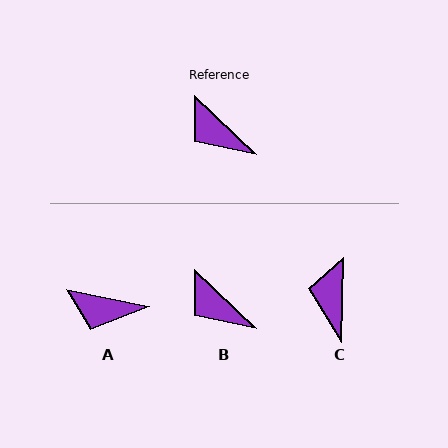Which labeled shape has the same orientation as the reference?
B.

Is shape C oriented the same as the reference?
No, it is off by about 47 degrees.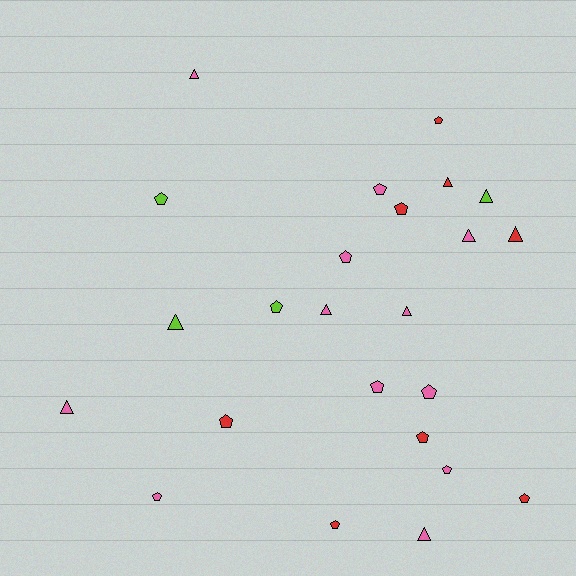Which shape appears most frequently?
Pentagon, with 14 objects.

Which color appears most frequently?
Pink, with 12 objects.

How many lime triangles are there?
There are 2 lime triangles.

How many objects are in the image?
There are 24 objects.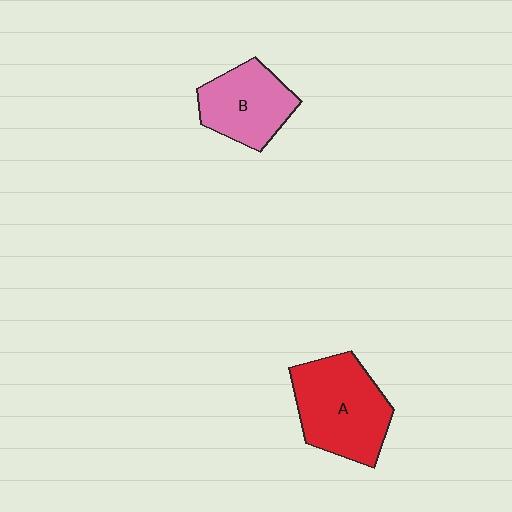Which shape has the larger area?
Shape A (red).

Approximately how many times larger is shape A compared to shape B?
Approximately 1.3 times.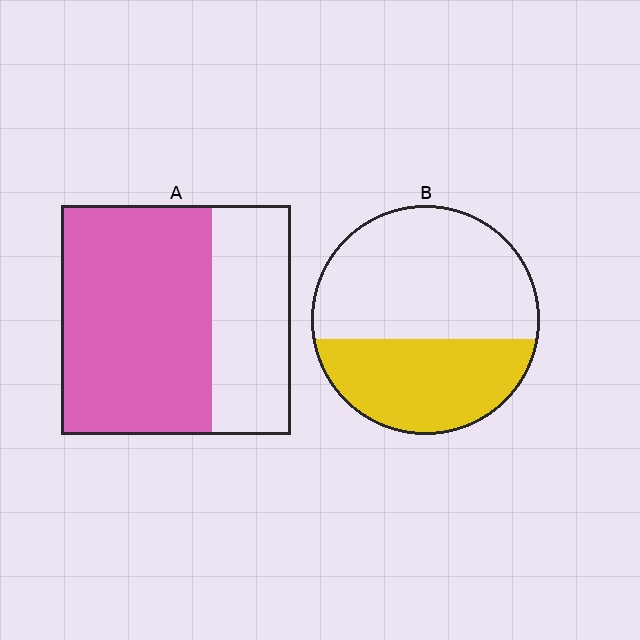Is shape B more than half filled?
No.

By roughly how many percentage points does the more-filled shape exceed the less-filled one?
By roughly 25 percentage points (A over B).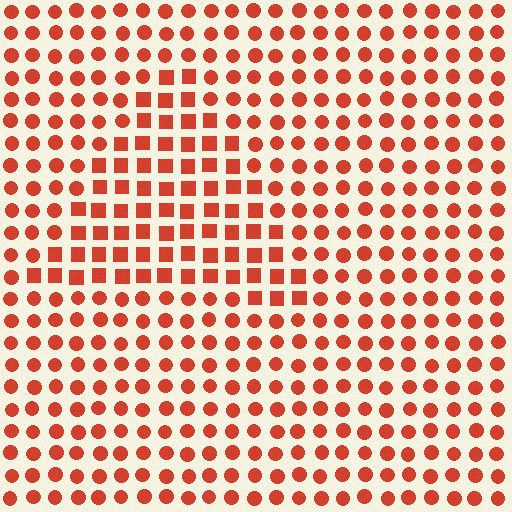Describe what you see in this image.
The image is filled with small red elements arranged in a uniform grid. A triangle-shaped region contains squares, while the surrounding area contains circles. The boundary is defined purely by the change in element shape.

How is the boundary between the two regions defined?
The boundary is defined by a change in element shape: squares inside vs. circles outside. All elements share the same color and spacing.